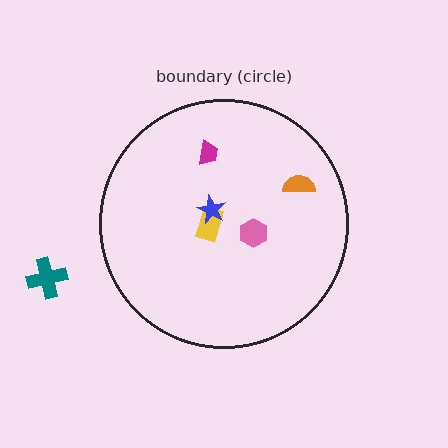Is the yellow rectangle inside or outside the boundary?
Inside.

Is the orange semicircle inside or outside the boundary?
Inside.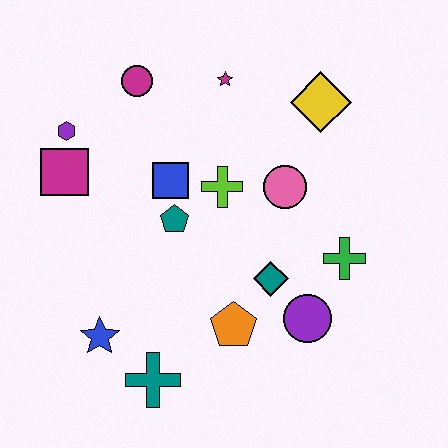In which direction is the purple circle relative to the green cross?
The purple circle is below the green cross.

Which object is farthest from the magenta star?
The teal cross is farthest from the magenta star.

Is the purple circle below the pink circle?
Yes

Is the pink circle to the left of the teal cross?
No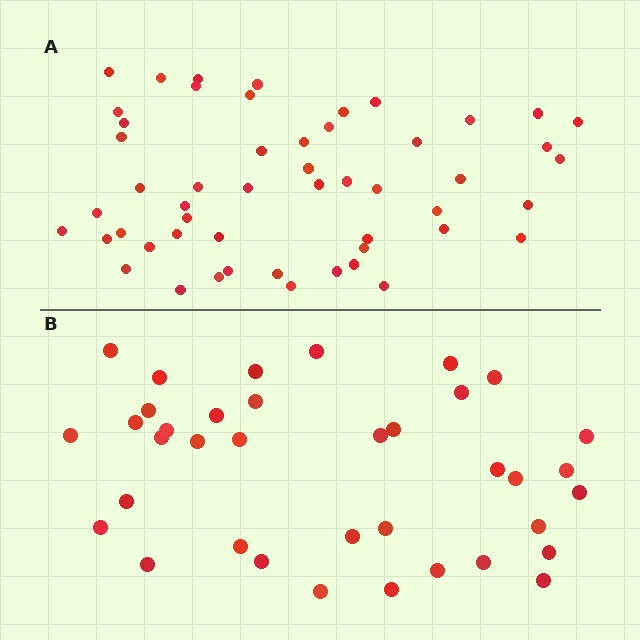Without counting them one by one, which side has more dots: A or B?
Region A (the top region) has more dots.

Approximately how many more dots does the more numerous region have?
Region A has approximately 15 more dots than region B.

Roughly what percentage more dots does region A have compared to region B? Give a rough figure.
About 40% more.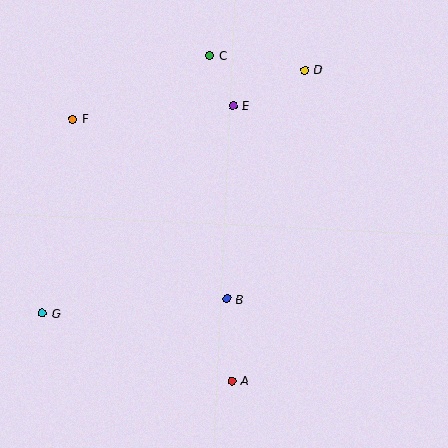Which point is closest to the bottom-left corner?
Point G is closest to the bottom-left corner.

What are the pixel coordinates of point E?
Point E is at (233, 106).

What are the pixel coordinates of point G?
Point G is at (42, 313).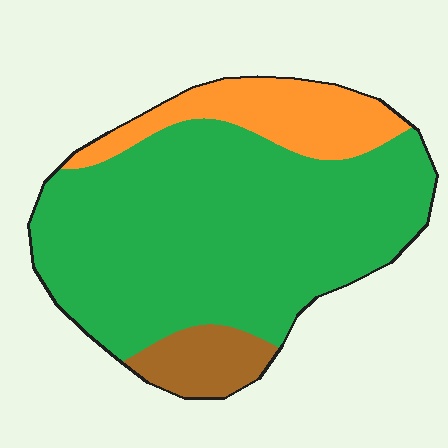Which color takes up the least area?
Brown, at roughly 10%.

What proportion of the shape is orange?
Orange takes up about one sixth (1/6) of the shape.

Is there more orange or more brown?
Orange.